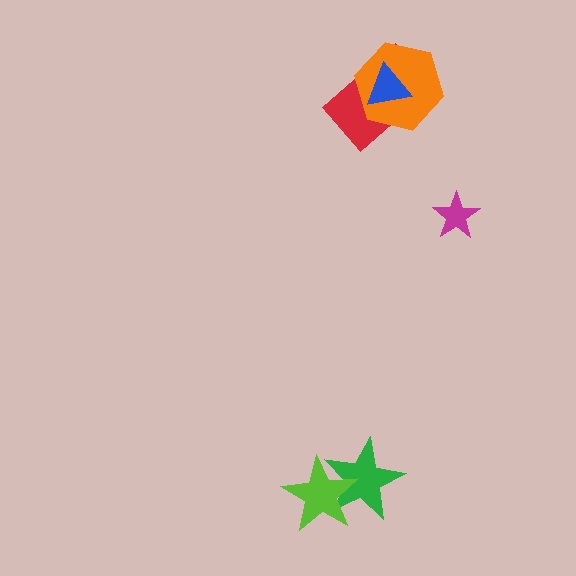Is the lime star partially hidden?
No, no other shape covers it.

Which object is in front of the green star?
The lime star is in front of the green star.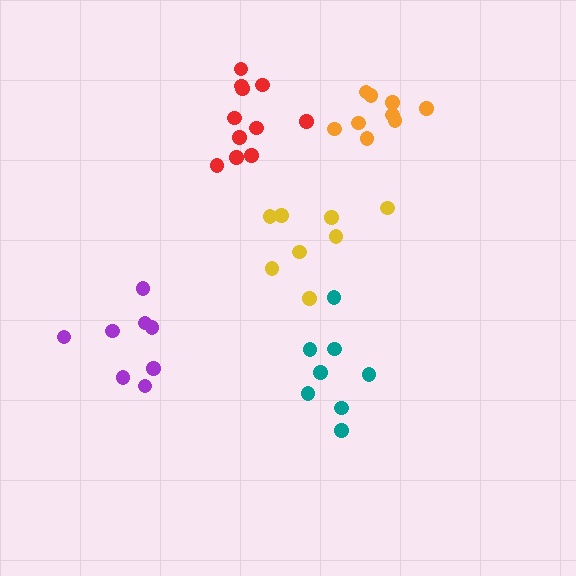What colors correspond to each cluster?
The clusters are colored: teal, orange, yellow, purple, red.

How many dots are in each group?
Group 1: 8 dots, Group 2: 9 dots, Group 3: 8 dots, Group 4: 8 dots, Group 5: 11 dots (44 total).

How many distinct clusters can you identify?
There are 5 distinct clusters.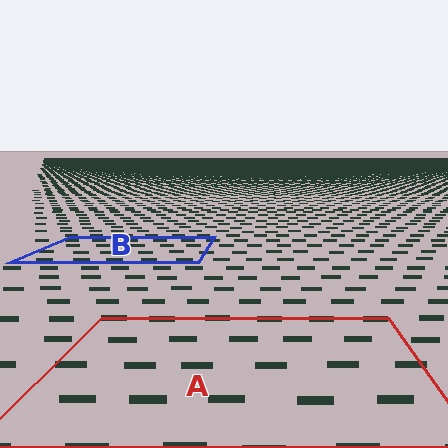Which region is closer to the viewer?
Region A is closer. The texture elements there are larger and more spread out.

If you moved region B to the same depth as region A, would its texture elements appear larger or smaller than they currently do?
They would appear larger. At a closer depth, the same texture elements are projected at a bigger on-screen size.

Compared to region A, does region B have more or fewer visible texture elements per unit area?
Region B has more texture elements per unit area — they are packed more densely because it is farther away.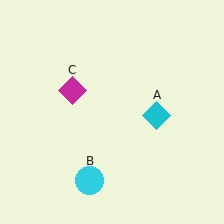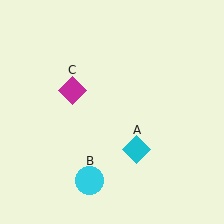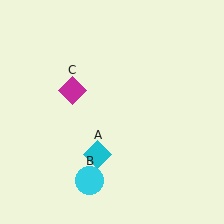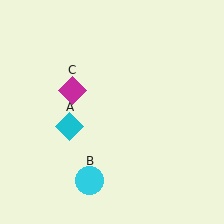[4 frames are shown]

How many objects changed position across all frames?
1 object changed position: cyan diamond (object A).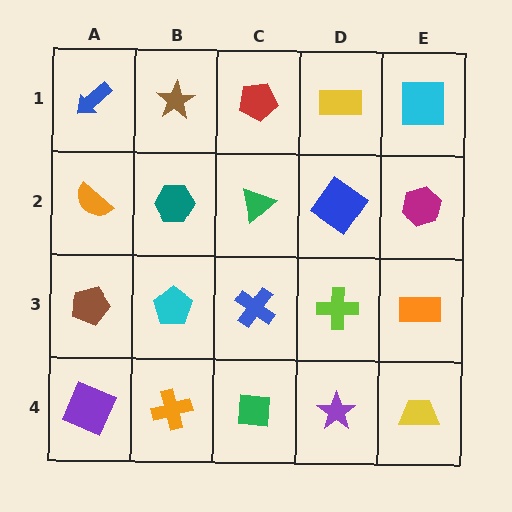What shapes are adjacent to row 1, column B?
A teal hexagon (row 2, column B), a blue arrow (row 1, column A), a red pentagon (row 1, column C).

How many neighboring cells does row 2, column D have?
4.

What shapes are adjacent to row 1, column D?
A blue diamond (row 2, column D), a red pentagon (row 1, column C), a cyan square (row 1, column E).